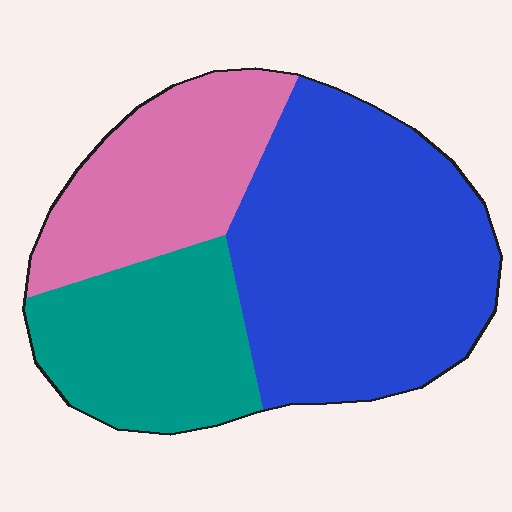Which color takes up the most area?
Blue, at roughly 50%.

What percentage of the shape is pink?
Pink takes up about one quarter (1/4) of the shape.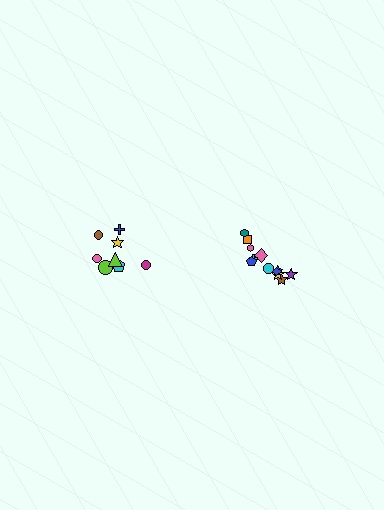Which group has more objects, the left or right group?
The right group.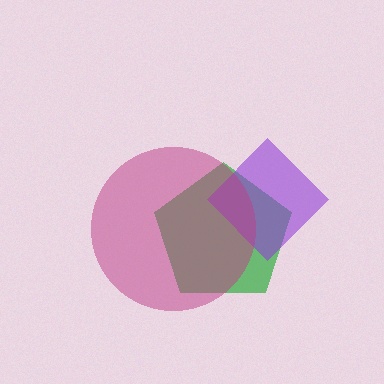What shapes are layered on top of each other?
The layered shapes are: a green pentagon, a purple diamond, a magenta circle.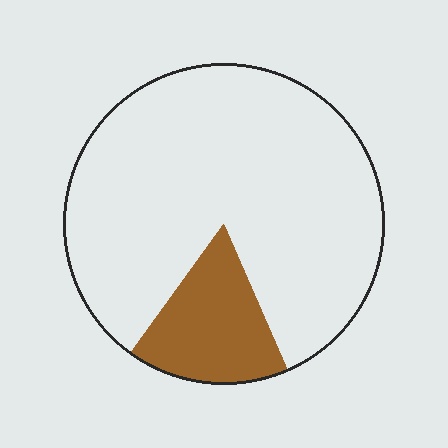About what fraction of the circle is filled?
About one sixth (1/6).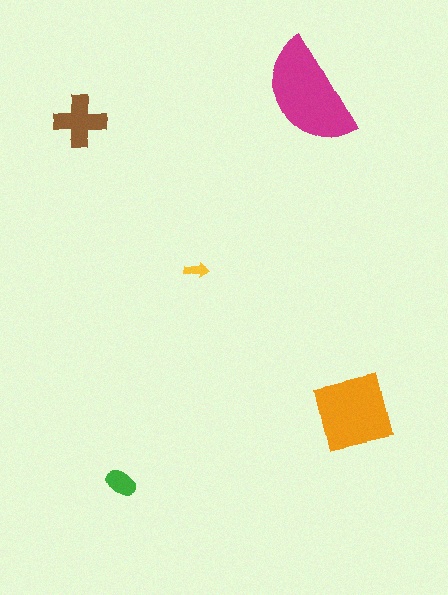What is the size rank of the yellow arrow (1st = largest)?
5th.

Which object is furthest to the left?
The brown cross is leftmost.